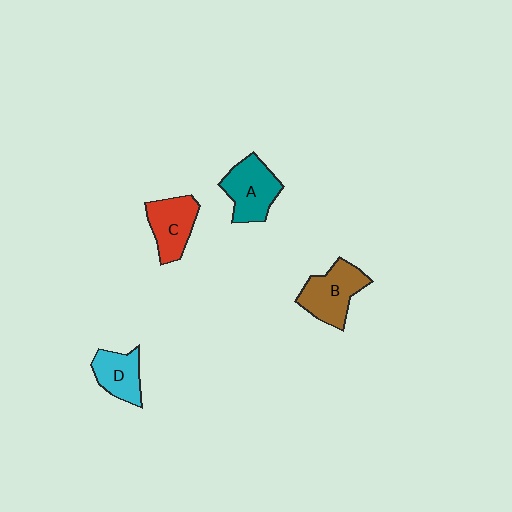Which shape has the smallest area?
Shape D (cyan).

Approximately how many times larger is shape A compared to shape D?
Approximately 1.3 times.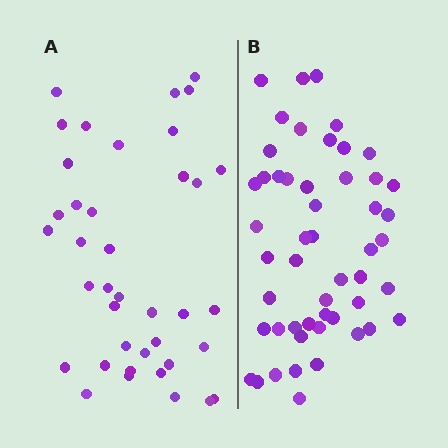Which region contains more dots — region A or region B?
Region B (the right region) has more dots.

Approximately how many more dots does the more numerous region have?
Region B has roughly 12 or so more dots than region A.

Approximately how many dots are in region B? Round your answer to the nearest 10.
About 50 dots. (The exact count is 51, which rounds to 50.)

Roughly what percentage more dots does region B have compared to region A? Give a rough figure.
About 30% more.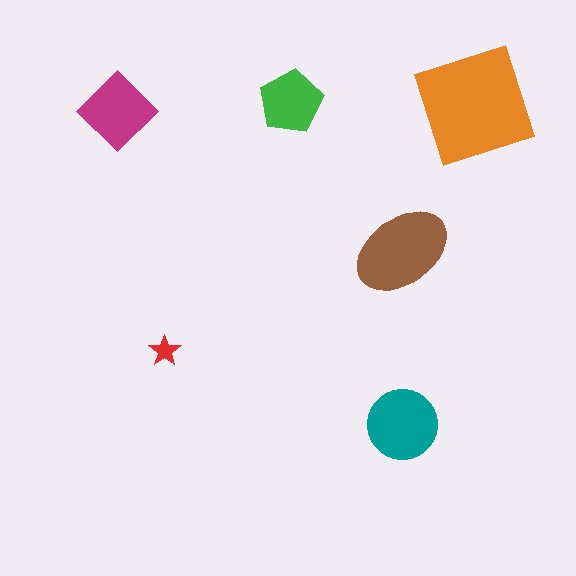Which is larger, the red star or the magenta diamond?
The magenta diamond.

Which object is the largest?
The orange square.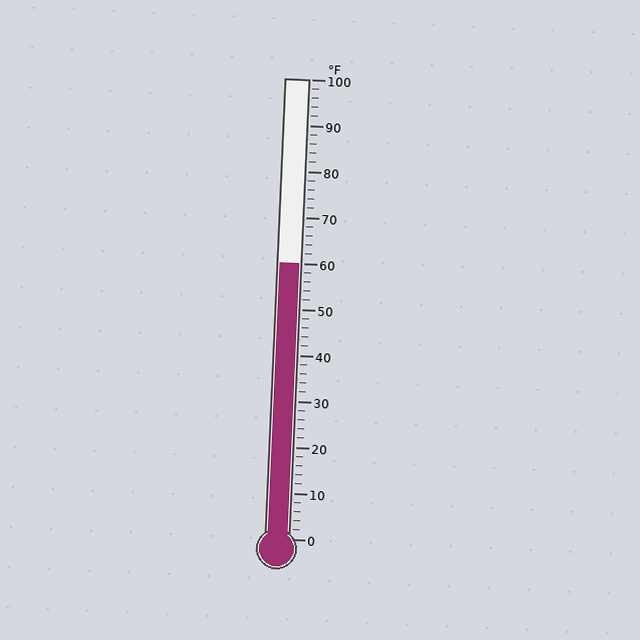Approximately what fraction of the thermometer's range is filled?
The thermometer is filled to approximately 60% of its range.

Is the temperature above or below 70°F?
The temperature is below 70°F.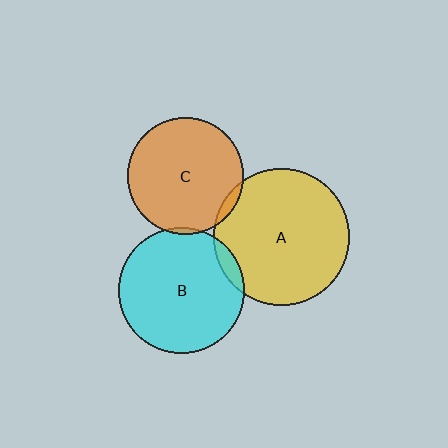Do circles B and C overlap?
Yes.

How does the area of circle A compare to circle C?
Approximately 1.4 times.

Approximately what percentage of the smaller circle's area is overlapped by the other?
Approximately 5%.